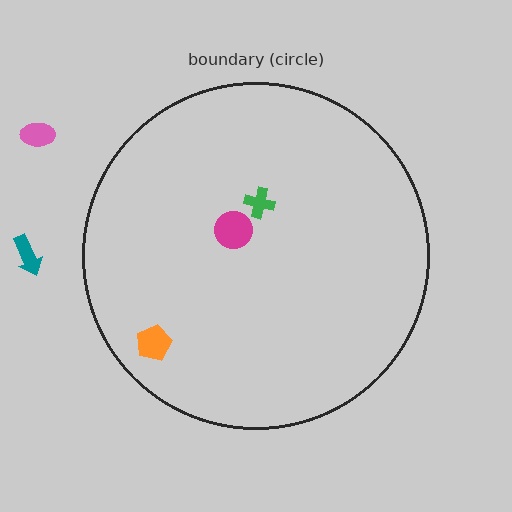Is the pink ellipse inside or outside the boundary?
Outside.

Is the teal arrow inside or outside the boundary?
Outside.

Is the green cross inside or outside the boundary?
Inside.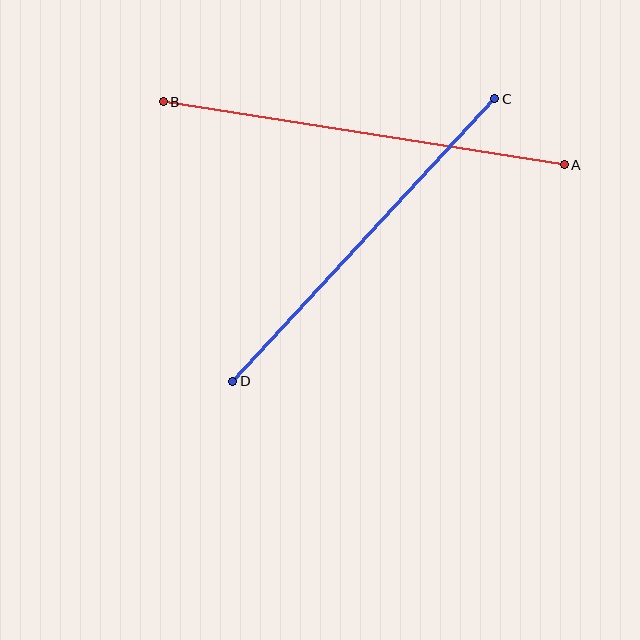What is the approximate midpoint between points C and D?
The midpoint is at approximately (364, 240) pixels.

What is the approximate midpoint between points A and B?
The midpoint is at approximately (364, 133) pixels.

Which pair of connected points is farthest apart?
Points A and B are farthest apart.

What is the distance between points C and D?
The distance is approximately 385 pixels.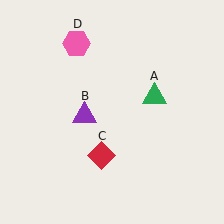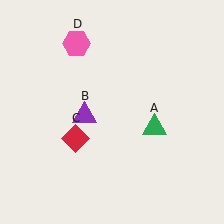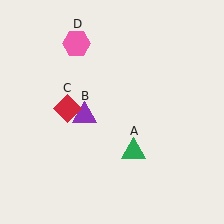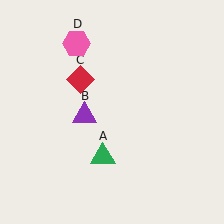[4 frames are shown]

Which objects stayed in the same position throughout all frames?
Purple triangle (object B) and pink hexagon (object D) remained stationary.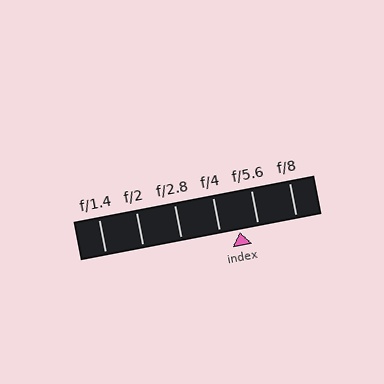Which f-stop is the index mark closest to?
The index mark is closest to f/5.6.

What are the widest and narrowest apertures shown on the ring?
The widest aperture shown is f/1.4 and the narrowest is f/8.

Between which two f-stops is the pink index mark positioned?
The index mark is between f/4 and f/5.6.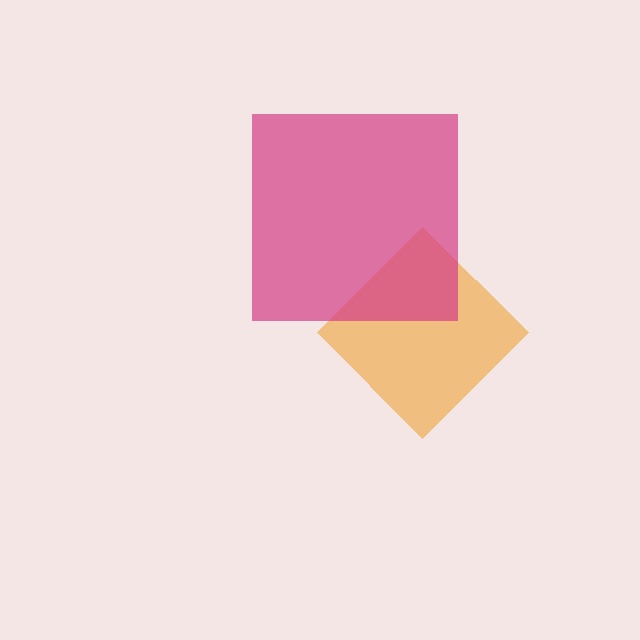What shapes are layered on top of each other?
The layered shapes are: an orange diamond, a magenta square.